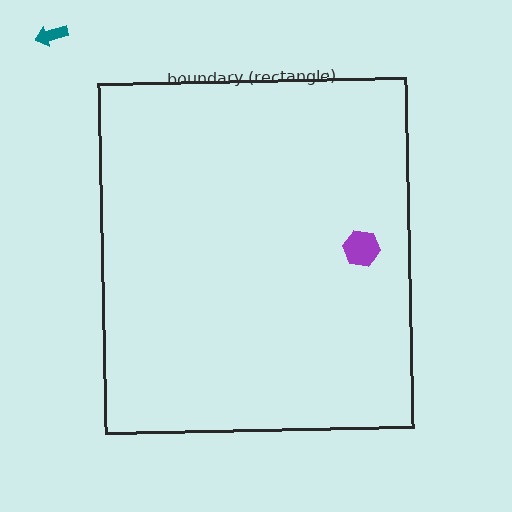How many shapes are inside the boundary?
1 inside, 1 outside.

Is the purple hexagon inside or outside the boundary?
Inside.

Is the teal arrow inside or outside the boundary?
Outside.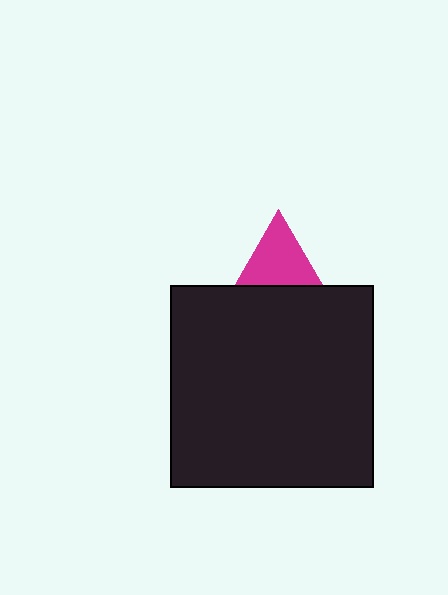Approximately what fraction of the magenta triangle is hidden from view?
Roughly 46% of the magenta triangle is hidden behind the black square.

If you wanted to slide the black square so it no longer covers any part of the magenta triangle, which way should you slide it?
Slide it down — that is the most direct way to separate the two shapes.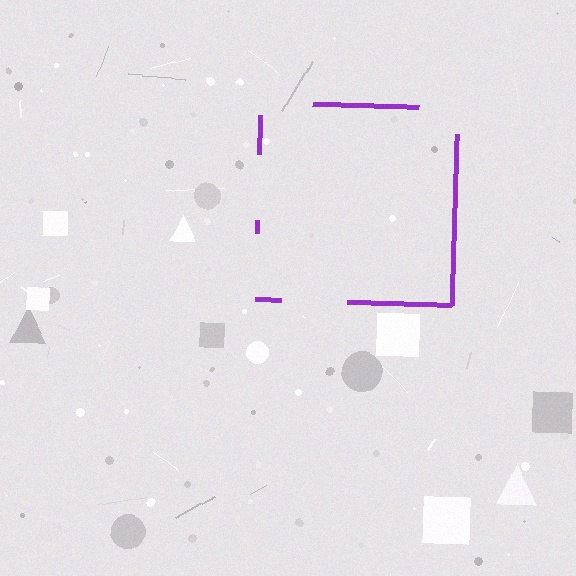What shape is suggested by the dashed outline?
The dashed outline suggests a square.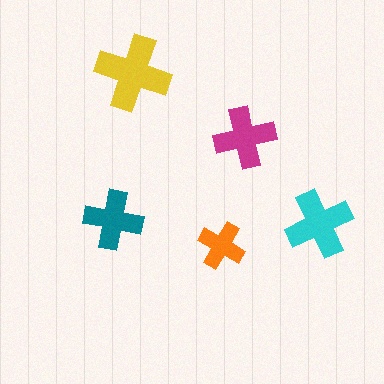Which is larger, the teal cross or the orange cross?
The teal one.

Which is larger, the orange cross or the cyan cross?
The cyan one.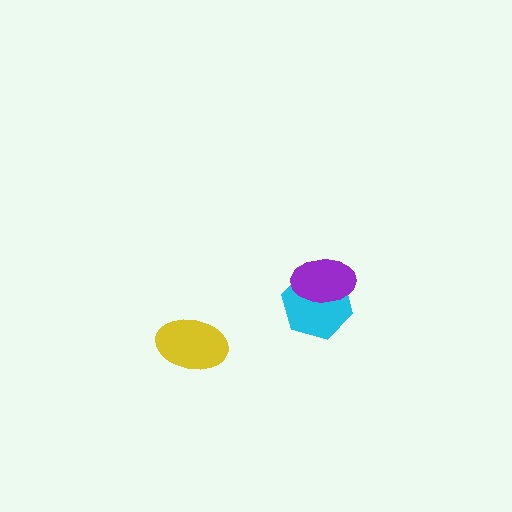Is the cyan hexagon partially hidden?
Yes, it is partially covered by another shape.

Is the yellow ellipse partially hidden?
No, no other shape covers it.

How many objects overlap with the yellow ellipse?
0 objects overlap with the yellow ellipse.